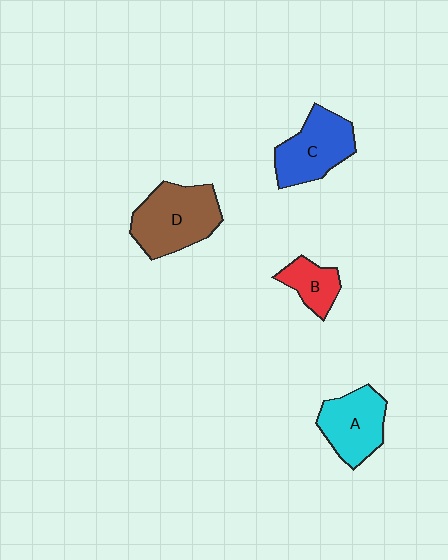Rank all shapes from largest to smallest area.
From largest to smallest: D (brown), C (blue), A (cyan), B (red).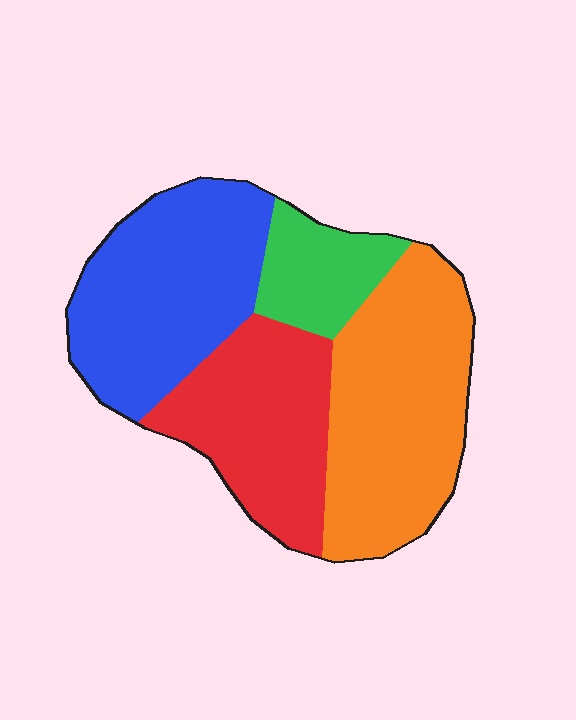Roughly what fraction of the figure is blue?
Blue covers roughly 30% of the figure.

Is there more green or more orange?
Orange.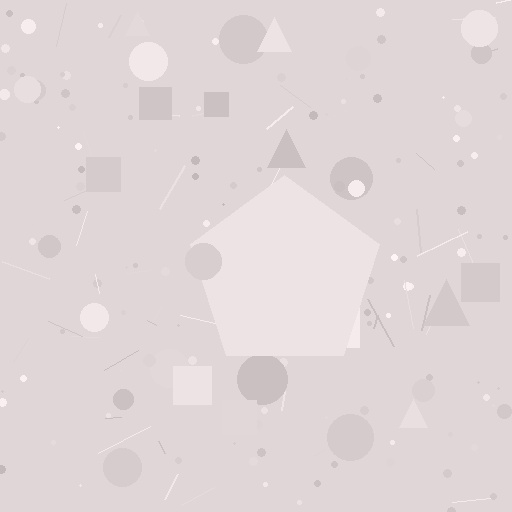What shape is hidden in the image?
A pentagon is hidden in the image.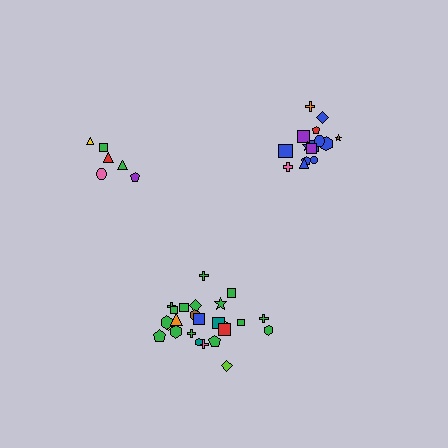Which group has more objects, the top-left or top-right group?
The top-right group.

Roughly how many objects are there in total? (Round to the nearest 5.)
Roughly 45 objects in total.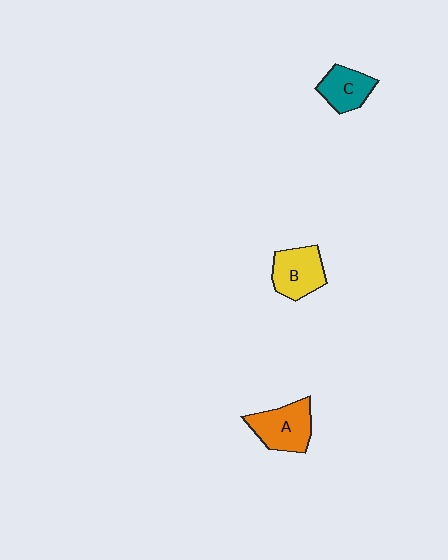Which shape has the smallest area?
Shape C (teal).